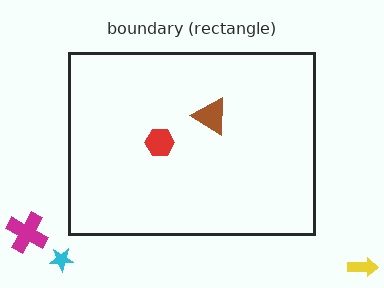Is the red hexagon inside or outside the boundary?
Inside.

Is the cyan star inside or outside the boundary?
Outside.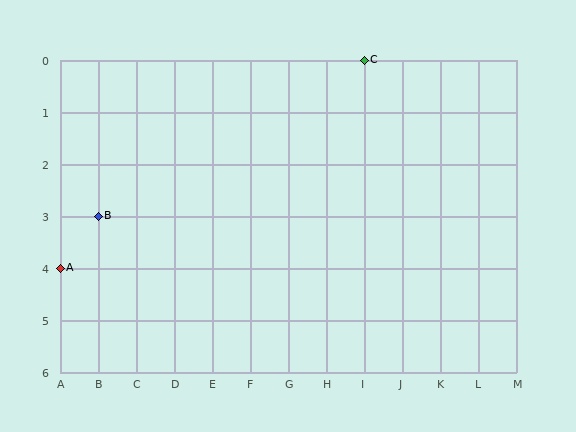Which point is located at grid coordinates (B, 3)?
Point B is at (B, 3).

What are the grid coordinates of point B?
Point B is at grid coordinates (B, 3).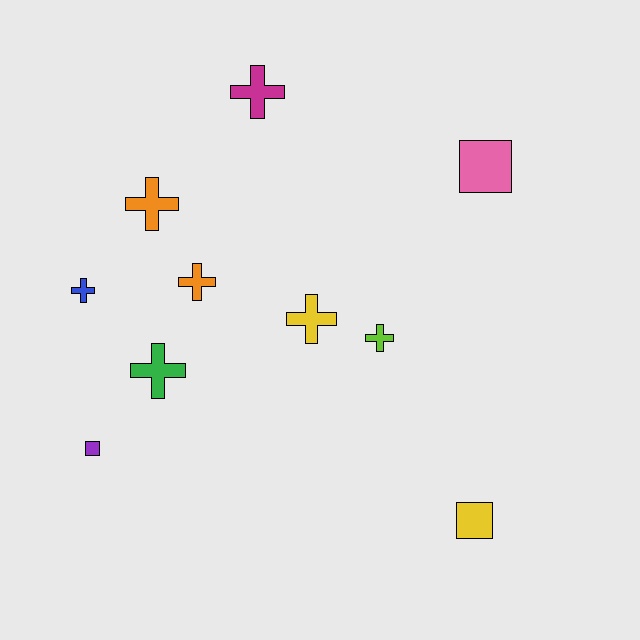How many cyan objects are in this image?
There are no cyan objects.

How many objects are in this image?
There are 10 objects.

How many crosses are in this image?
There are 7 crosses.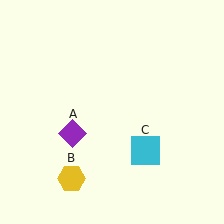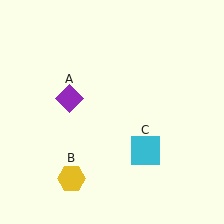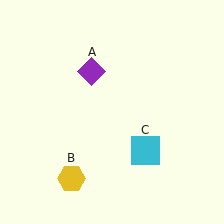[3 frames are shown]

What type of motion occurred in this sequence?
The purple diamond (object A) rotated clockwise around the center of the scene.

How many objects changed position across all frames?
1 object changed position: purple diamond (object A).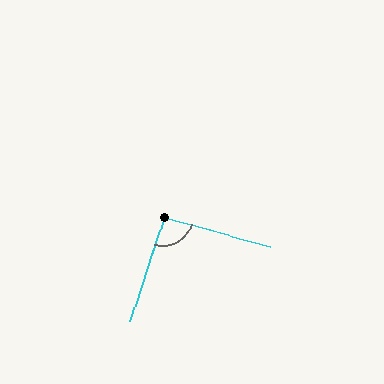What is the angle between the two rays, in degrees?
Approximately 93 degrees.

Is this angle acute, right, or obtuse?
It is approximately a right angle.